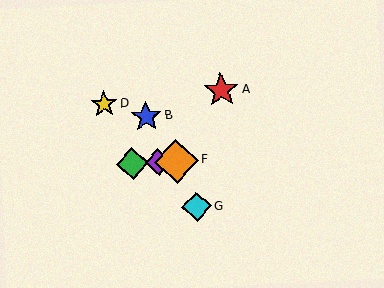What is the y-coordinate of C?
Object C is at y≈163.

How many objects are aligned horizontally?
3 objects (C, E, F) are aligned horizontally.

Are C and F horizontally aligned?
Yes, both are at y≈163.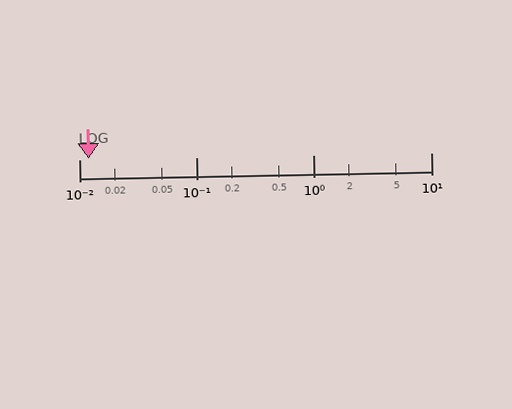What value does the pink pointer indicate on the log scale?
The pointer indicates approximately 0.012.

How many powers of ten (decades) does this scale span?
The scale spans 3 decades, from 0.01 to 10.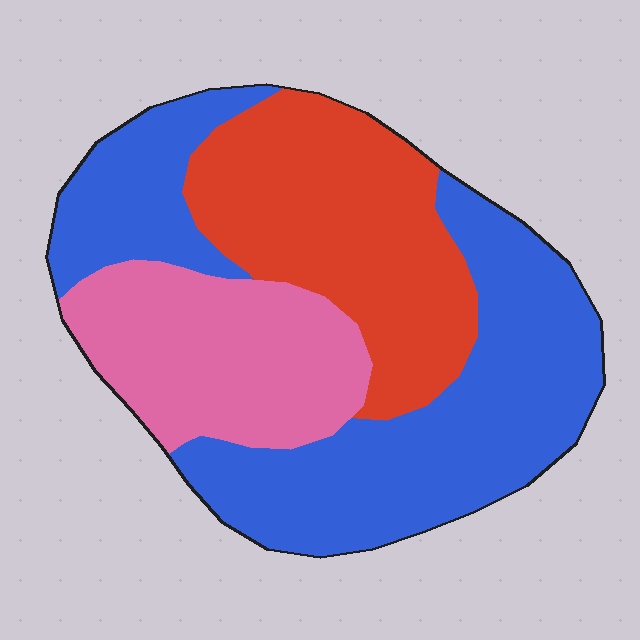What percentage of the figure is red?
Red covers roughly 30% of the figure.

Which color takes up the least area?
Pink, at roughly 25%.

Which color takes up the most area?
Blue, at roughly 45%.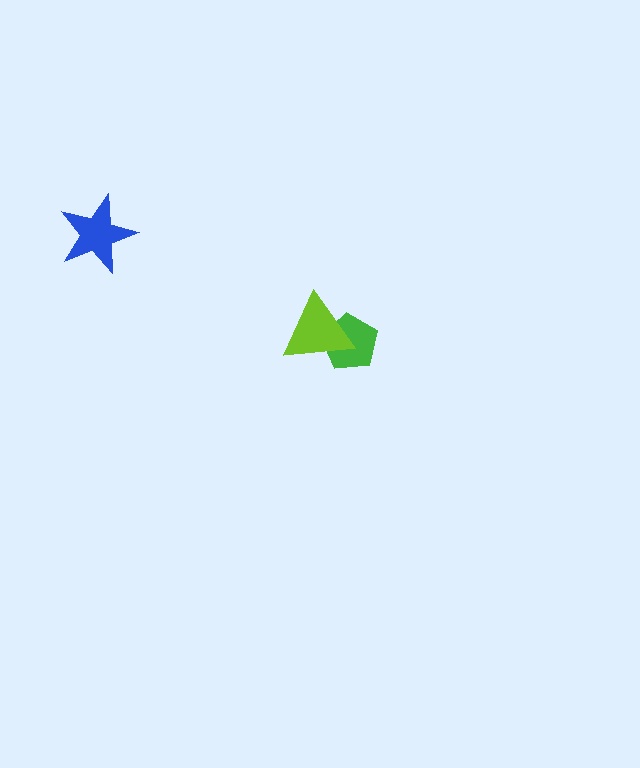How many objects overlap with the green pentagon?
1 object overlaps with the green pentagon.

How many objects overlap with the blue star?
0 objects overlap with the blue star.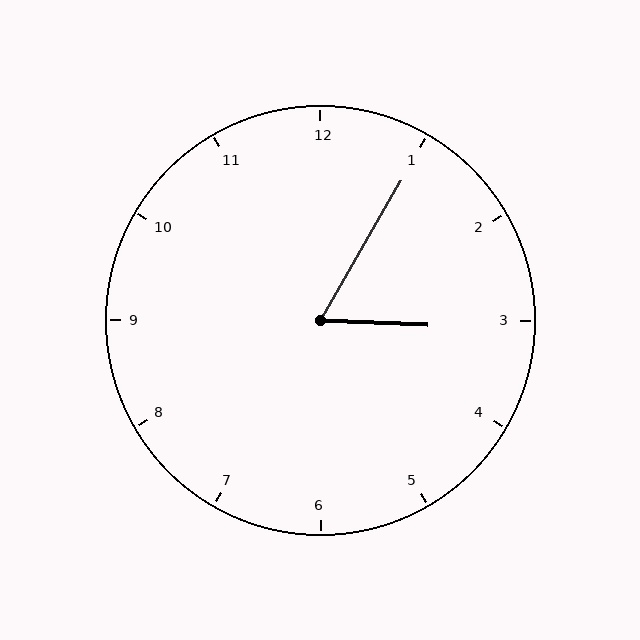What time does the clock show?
3:05.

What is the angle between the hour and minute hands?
Approximately 62 degrees.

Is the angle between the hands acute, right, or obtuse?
It is acute.